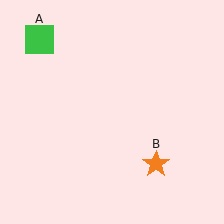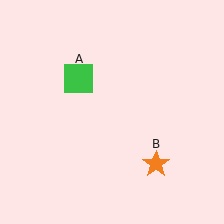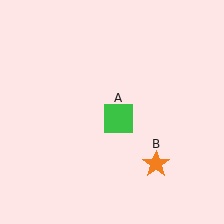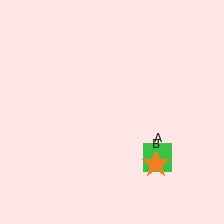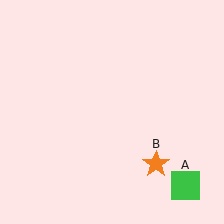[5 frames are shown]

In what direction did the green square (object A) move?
The green square (object A) moved down and to the right.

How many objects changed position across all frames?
1 object changed position: green square (object A).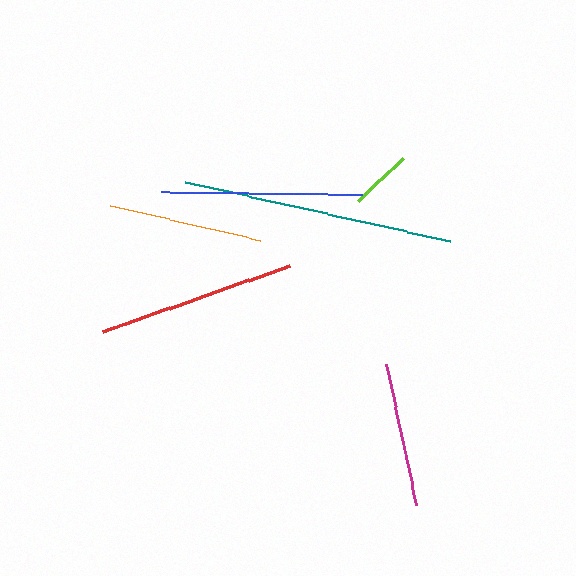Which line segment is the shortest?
The lime line is the shortest at approximately 61 pixels.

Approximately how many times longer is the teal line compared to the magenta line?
The teal line is approximately 1.9 times the length of the magenta line.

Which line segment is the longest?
The teal line is the longest at approximately 270 pixels.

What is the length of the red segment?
The red segment is approximately 198 pixels long.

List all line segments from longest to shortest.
From longest to shortest: teal, blue, red, orange, magenta, lime.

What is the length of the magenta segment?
The magenta segment is approximately 144 pixels long.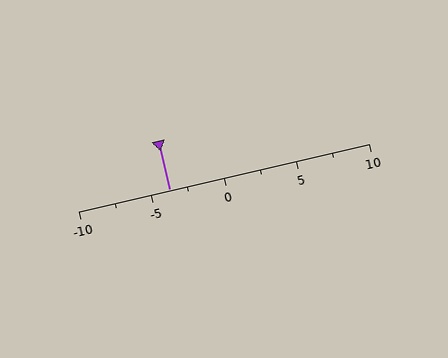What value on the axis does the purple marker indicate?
The marker indicates approximately -3.8.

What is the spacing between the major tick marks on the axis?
The major ticks are spaced 5 apart.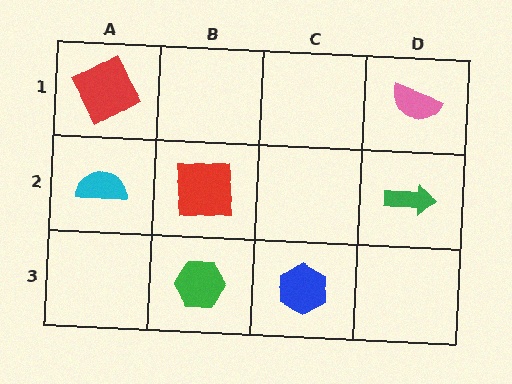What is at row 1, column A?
A red square.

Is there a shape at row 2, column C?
No, that cell is empty.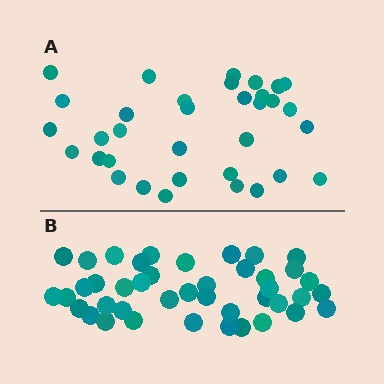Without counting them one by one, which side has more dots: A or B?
Region B (the bottom region) has more dots.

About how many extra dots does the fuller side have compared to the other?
Region B has roughly 8 or so more dots than region A.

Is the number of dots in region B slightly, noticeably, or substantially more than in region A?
Region B has only slightly more — the two regions are fairly close. The ratio is roughly 1.2 to 1.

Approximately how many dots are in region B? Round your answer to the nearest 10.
About 40 dots. (The exact count is 42, which rounds to 40.)